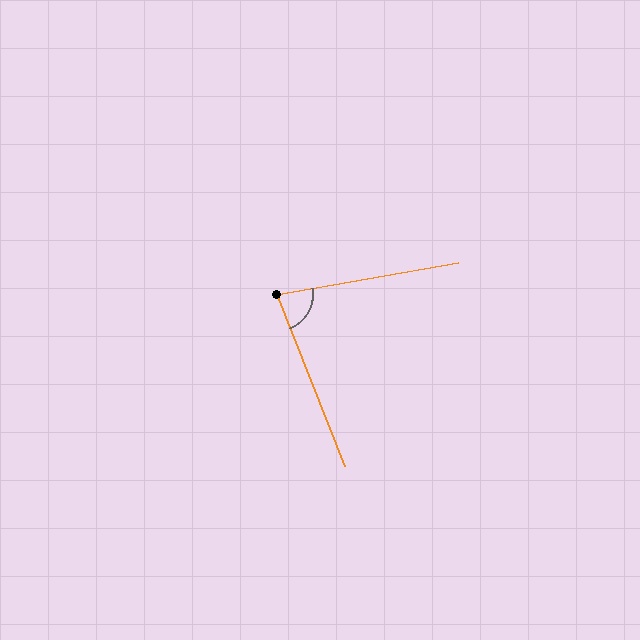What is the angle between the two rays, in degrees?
Approximately 78 degrees.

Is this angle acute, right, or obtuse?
It is acute.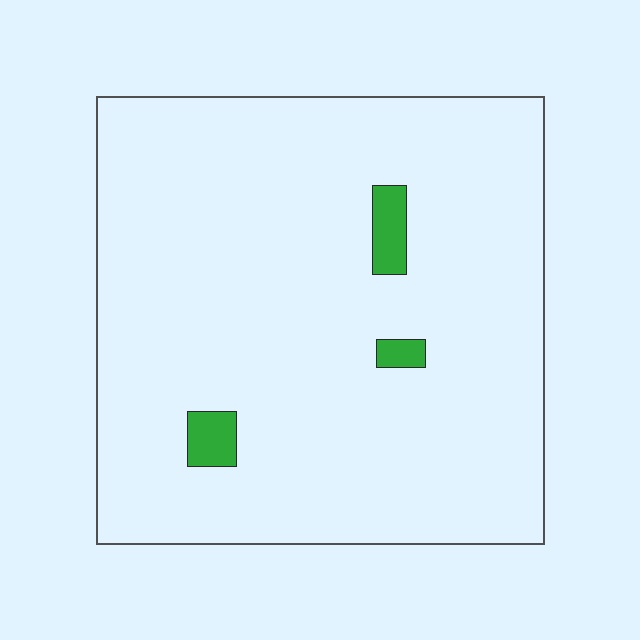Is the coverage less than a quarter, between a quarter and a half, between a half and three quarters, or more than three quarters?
Less than a quarter.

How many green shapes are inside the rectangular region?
3.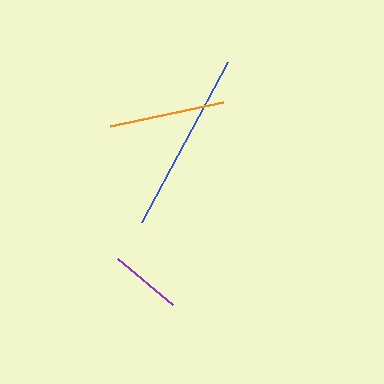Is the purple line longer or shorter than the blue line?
The blue line is longer than the purple line.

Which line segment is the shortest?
The purple line is the shortest at approximately 72 pixels.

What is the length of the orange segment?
The orange segment is approximately 115 pixels long.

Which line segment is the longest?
The blue line is the longest at approximately 182 pixels.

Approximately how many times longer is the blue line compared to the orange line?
The blue line is approximately 1.6 times the length of the orange line.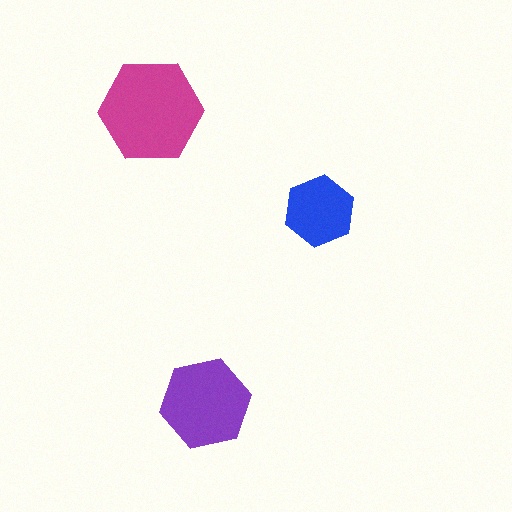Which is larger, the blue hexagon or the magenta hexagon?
The magenta one.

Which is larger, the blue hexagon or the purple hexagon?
The purple one.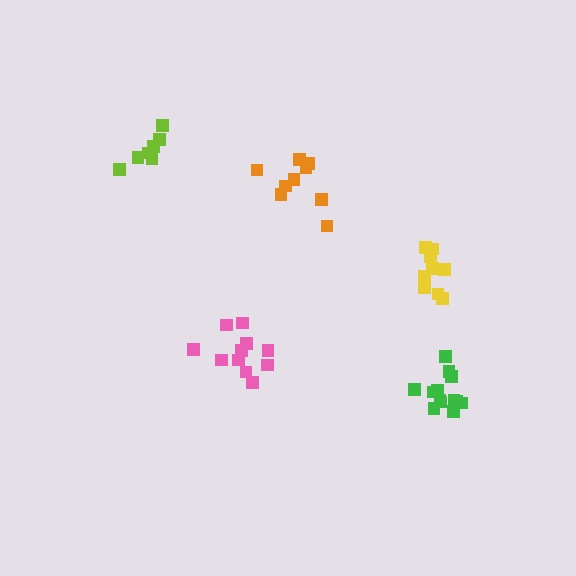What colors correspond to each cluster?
The clusters are colored: pink, green, yellow, lime, orange.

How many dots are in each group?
Group 1: 11 dots, Group 2: 13 dots, Group 3: 9 dots, Group 4: 7 dots, Group 5: 9 dots (49 total).